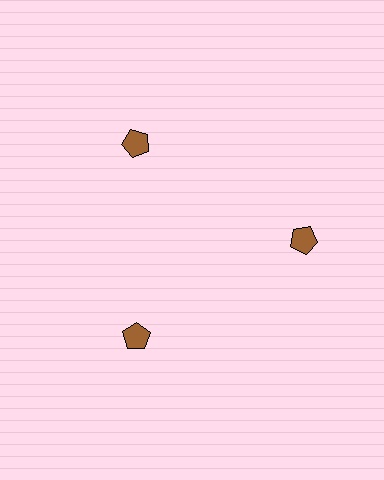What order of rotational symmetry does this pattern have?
This pattern has 3-fold rotational symmetry.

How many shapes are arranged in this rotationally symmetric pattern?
There are 3 shapes, arranged in 3 groups of 1.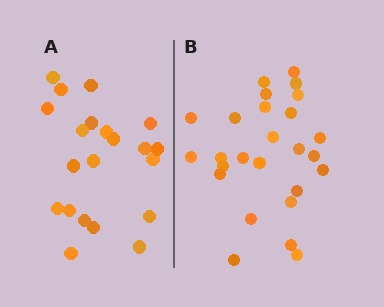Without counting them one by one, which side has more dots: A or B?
Region B (the right region) has more dots.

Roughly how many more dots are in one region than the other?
Region B has about 5 more dots than region A.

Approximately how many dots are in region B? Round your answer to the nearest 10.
About 30 dots. (The exact count is 26, which rounds to 30.)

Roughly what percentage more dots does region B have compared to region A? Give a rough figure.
About 25% more.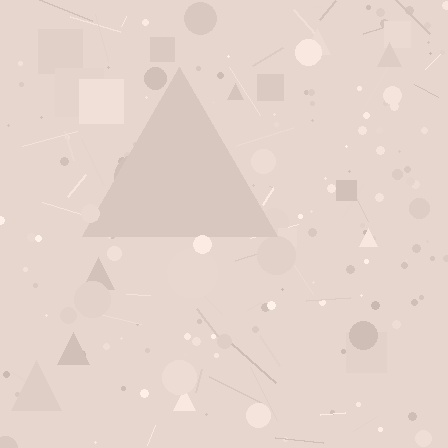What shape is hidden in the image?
A triangle is hidden in the image.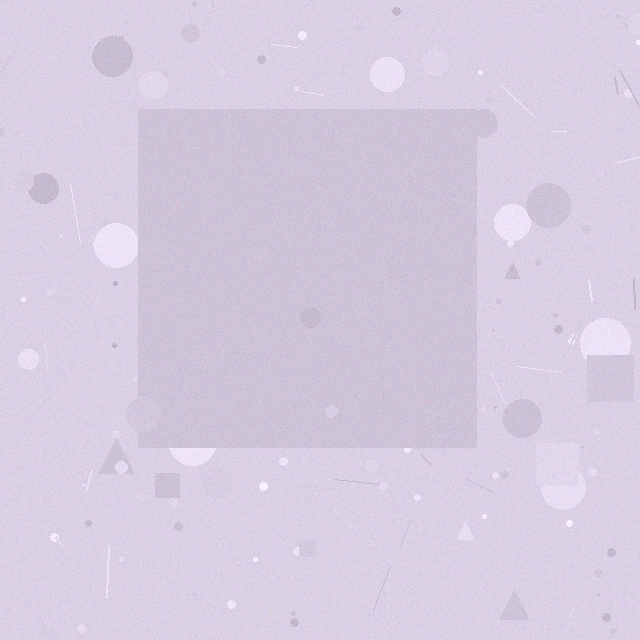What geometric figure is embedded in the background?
A square is embedded in the background.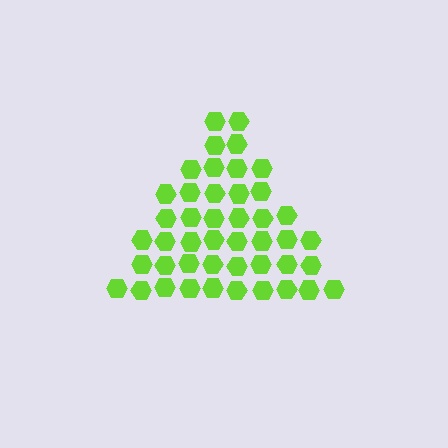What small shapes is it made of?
It is made of small hexagons.